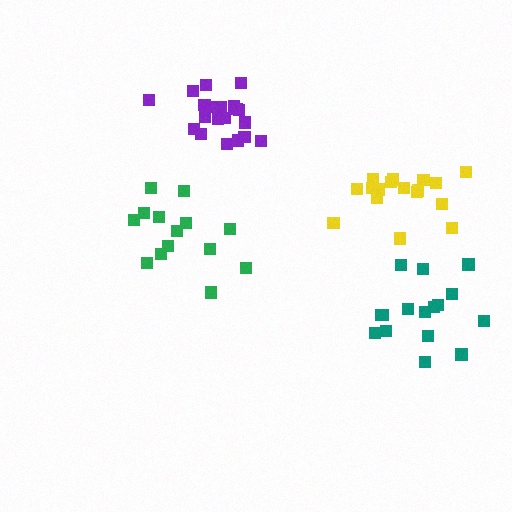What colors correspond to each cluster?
The clusters are colored: purple, teal, yellow, green.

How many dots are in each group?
Group 1: 20 dots, Group 2: 16 dots, Group 3: 17 dots, Group 4: 14 dots (67 total).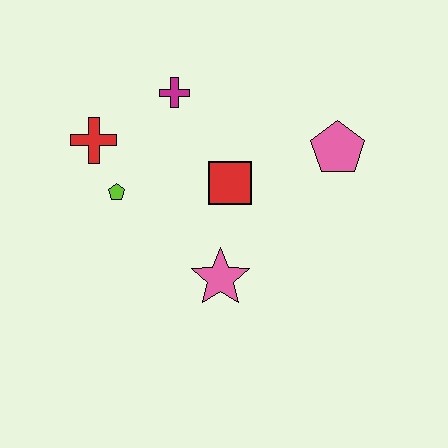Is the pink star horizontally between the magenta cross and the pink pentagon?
Yes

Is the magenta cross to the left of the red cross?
No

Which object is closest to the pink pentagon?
The red square is closest to the pink pentagon.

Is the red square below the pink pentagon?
Yes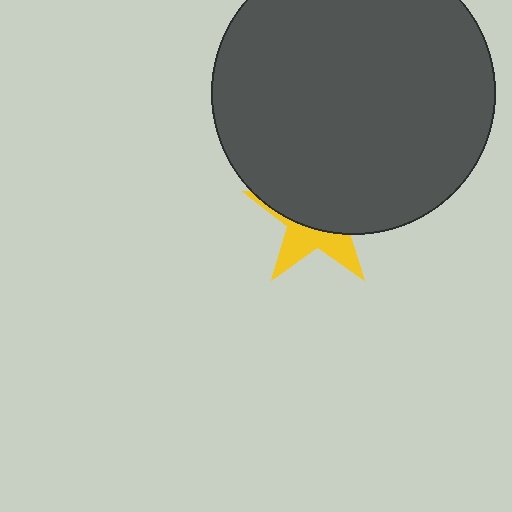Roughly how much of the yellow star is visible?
A small part of it is visible (roughly 37%).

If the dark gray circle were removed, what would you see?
You would see the complete yellow star.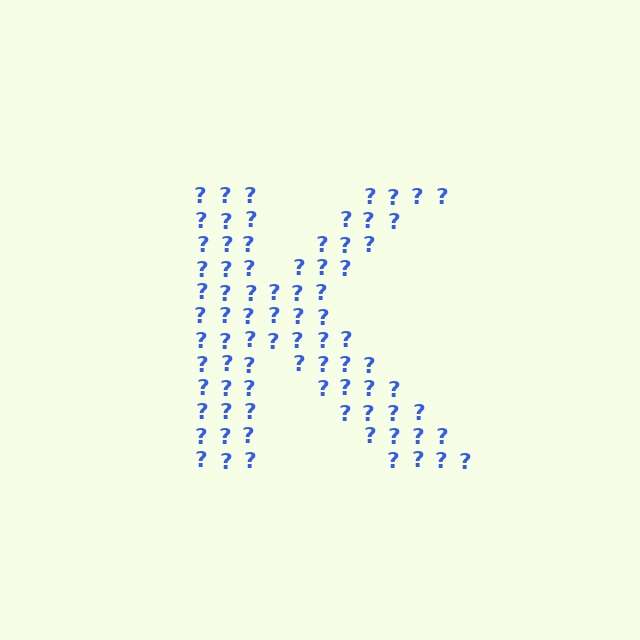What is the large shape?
The large shape is the letter K.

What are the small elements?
The small elements are question marks.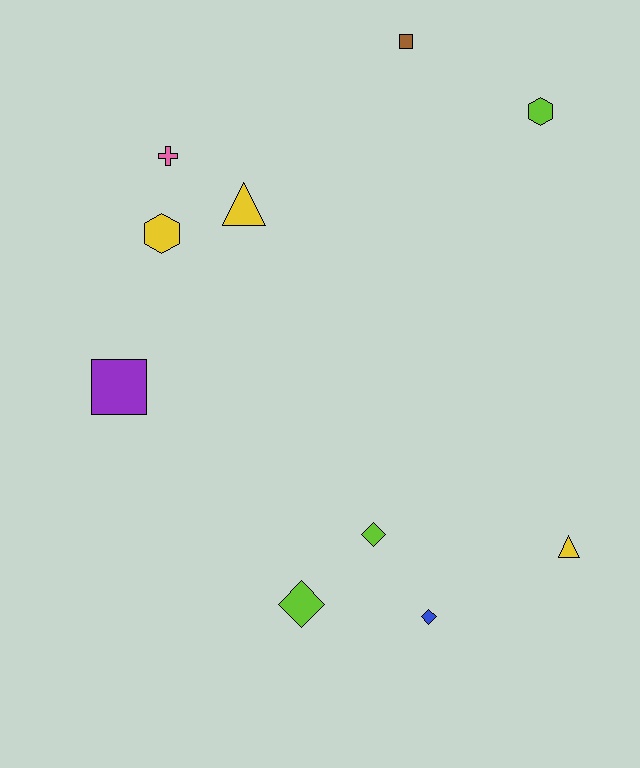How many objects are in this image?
There are 10 objects.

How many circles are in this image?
There are no circles.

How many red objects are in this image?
There are no red objects.